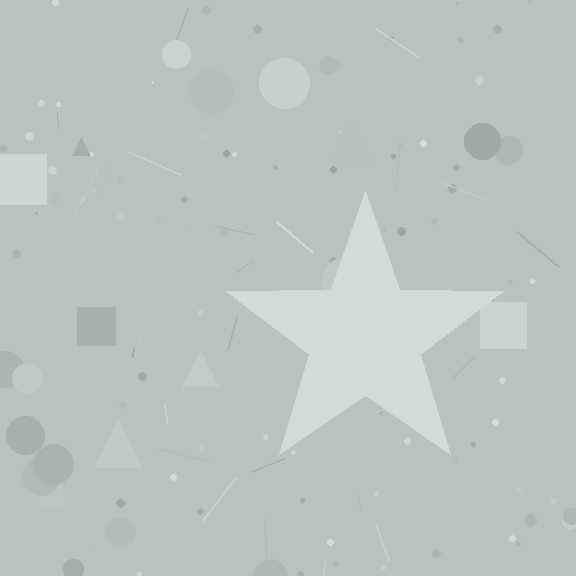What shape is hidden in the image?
A star is hidden in the image.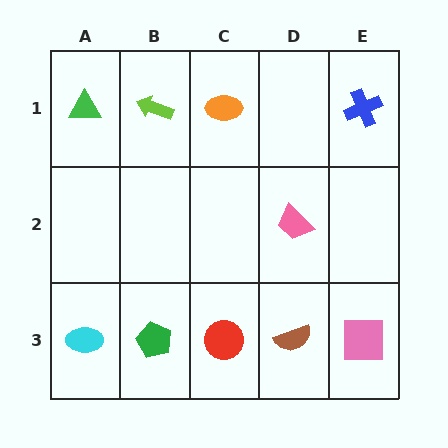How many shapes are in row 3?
5 shapes.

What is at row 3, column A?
A cyan ellipse.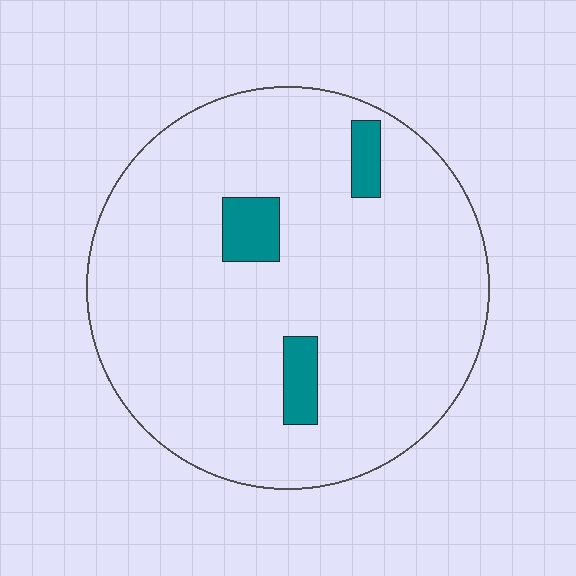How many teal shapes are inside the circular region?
3.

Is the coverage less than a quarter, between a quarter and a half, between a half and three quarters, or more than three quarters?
Less than a quarter.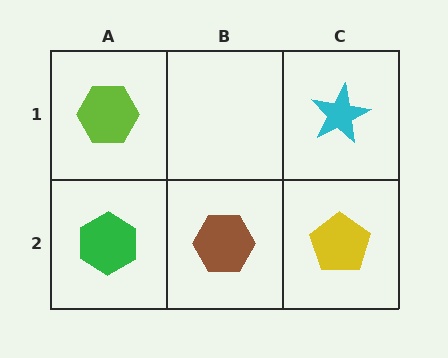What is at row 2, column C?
A yellow pentagon.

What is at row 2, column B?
A brown hexagon.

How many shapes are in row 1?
2 shapes.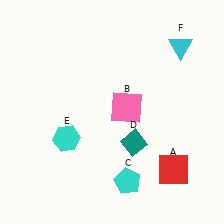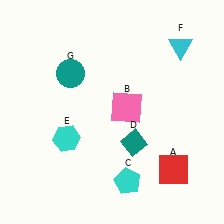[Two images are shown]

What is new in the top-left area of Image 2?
A teal circle (G) was added in the top-left area of Image 2.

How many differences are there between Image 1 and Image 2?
There is 1 difference between the two images.